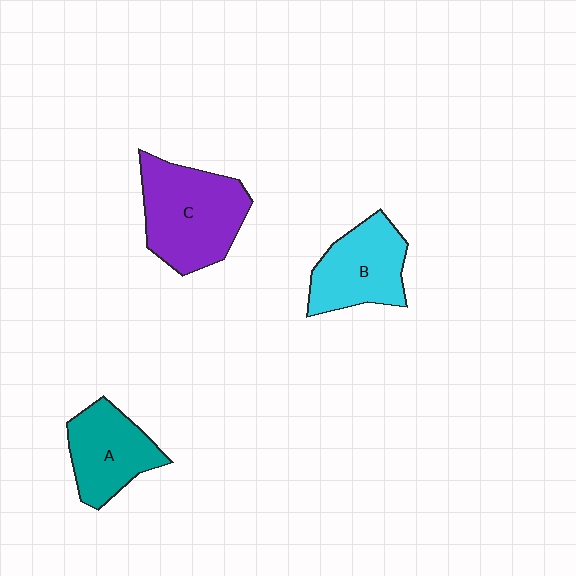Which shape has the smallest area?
Shape A (teal).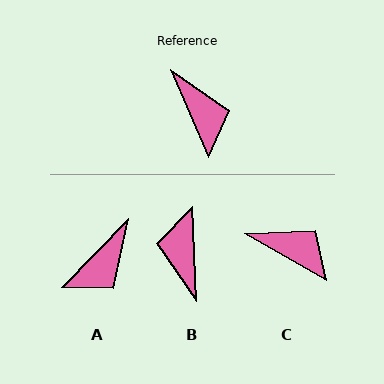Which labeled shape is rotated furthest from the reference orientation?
B, about 159 degrees away.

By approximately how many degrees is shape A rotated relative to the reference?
Approximately 68 degrees clockwise.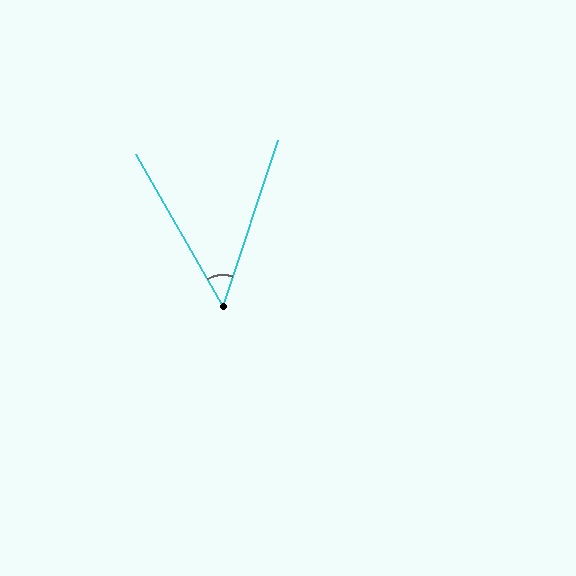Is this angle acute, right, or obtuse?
It is acute.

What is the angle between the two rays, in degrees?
Approximately 48 degrees.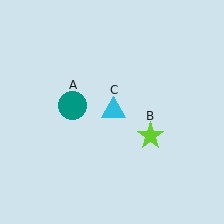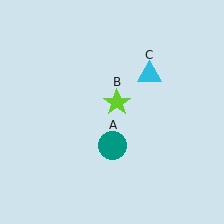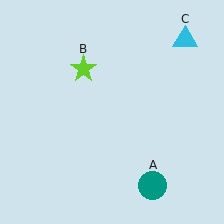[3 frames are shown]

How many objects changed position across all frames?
3 objects changed position: teal circle (object A), lime star (object B), cyan triangle (object C).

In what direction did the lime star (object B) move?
The lime star (object B) moved up and to the left.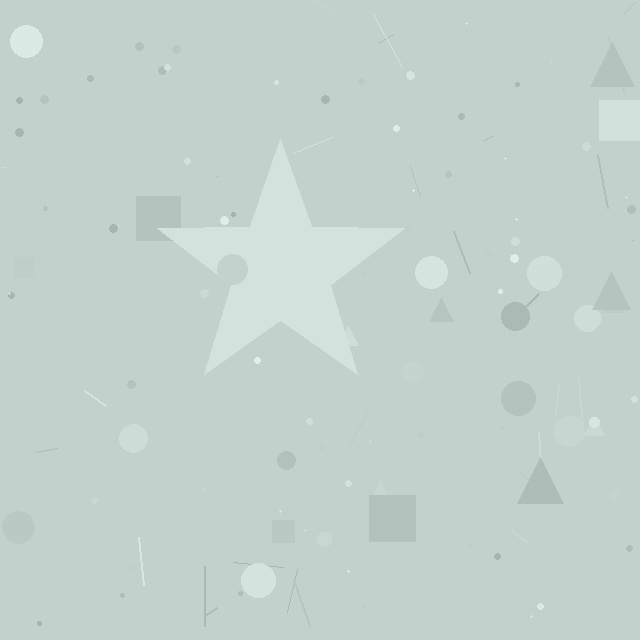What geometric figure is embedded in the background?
A star is embedded in the background.